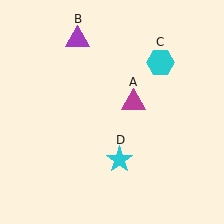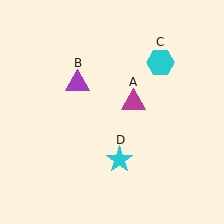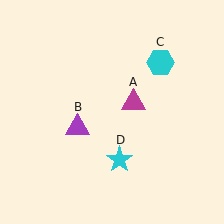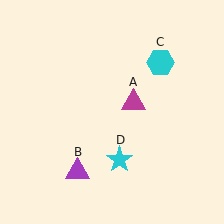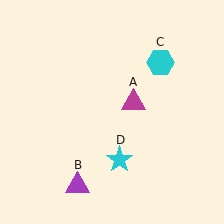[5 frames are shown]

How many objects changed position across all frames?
1 object changed position: purple triangle (object B).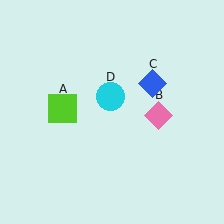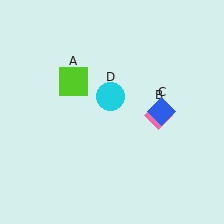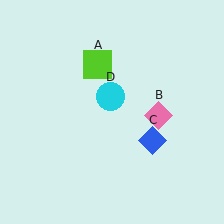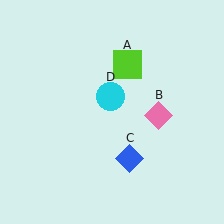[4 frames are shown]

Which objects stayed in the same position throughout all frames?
Pink diamond (object B) and cyan circle (object D) remained stationary.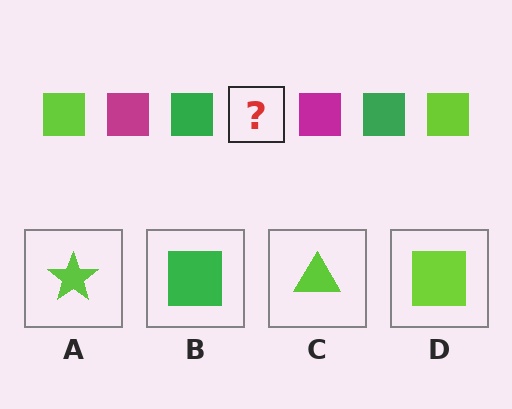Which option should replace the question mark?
Option D.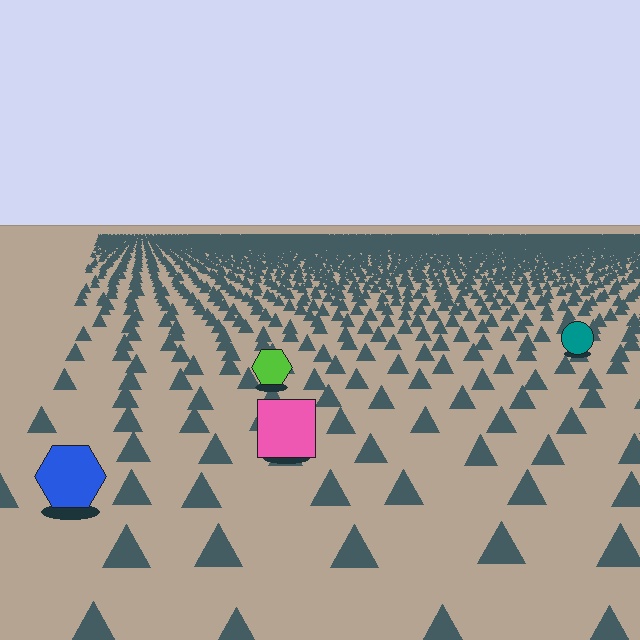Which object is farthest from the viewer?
The teal circle is farthest from the viewer. It appears smaller and the ground texture around it is denser.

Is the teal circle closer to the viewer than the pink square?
No. The pink square is closer — you can tell from the texture gradient: the ground texture is coarser near it.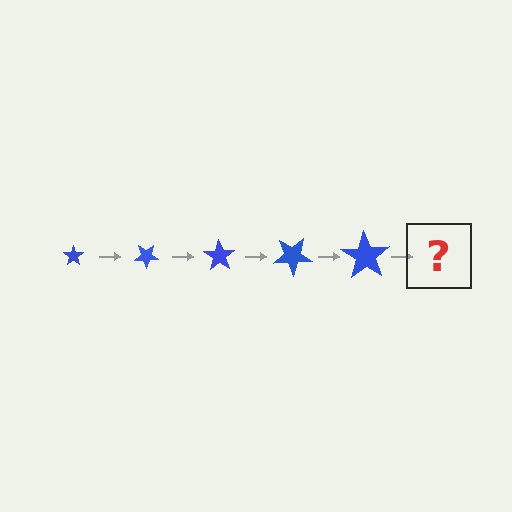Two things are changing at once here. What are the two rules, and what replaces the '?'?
The two rules are that the star grows larger each step and it rotates 35 degrees each step. The '?' should be a star, larger than the previous one and rotated 175 degrees from the start.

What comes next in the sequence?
The next element should be a star, larger than the previous one and rotated 175 degrees from the start.